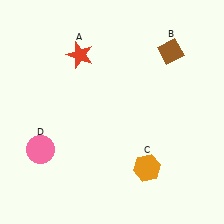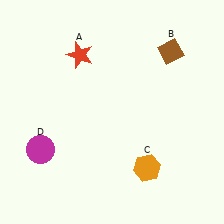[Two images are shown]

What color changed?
The circle (D) changed from pink in Image 1 to magenta in Image 2.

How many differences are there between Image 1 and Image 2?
There is 1 difference between the two images.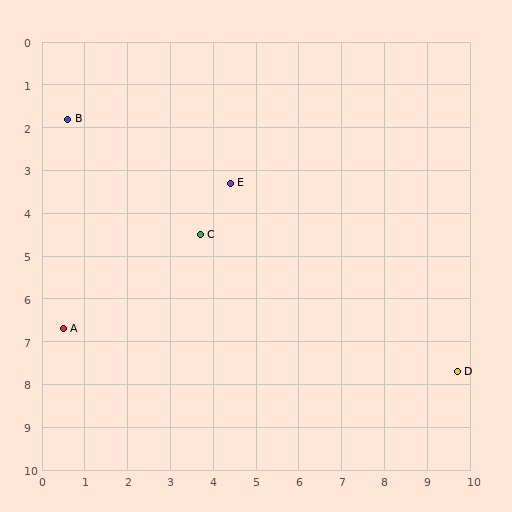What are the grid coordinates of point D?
Point D is at approximately (9.7, 7.7).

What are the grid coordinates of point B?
Point B is at approximately (0.6, 1.8).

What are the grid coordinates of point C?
Point C is at approximately (3.7, 4.5).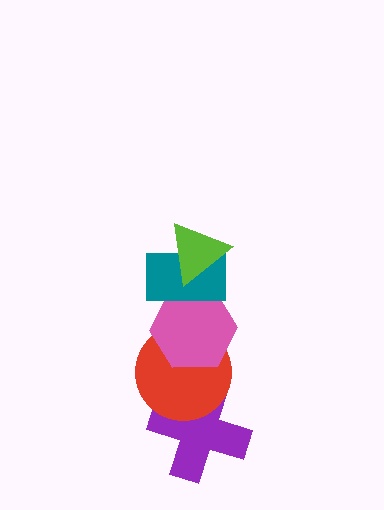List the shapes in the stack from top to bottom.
From top to bottom: the lime triangle, the teal rectangle, the pink hexagon, the red circle, the purple cross.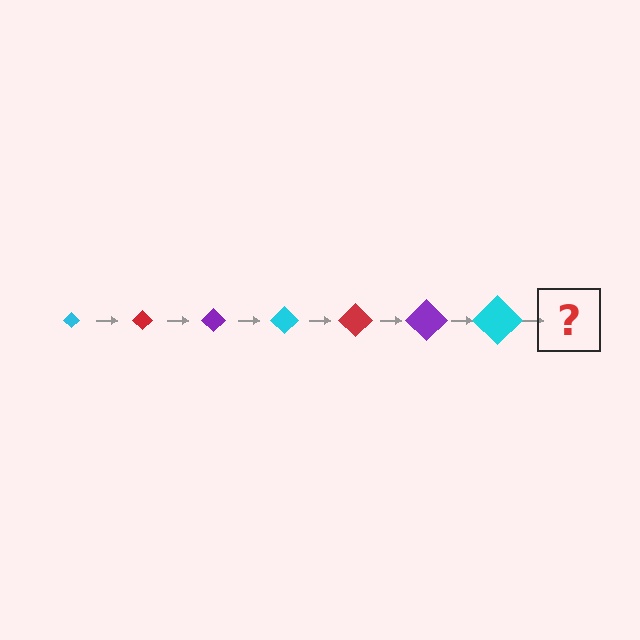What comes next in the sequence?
The next element should be a red diamond, larger than the previous one.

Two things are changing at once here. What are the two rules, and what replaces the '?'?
The two rules are that the diamond grows larger each step and the color cycles through cyan, red, and purple. The '?' should be a red diamond, larger than the previous one.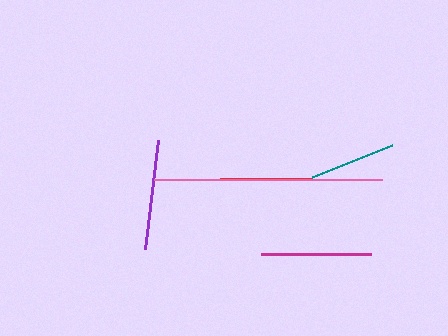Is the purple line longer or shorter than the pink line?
The pink line is longer than the purple line.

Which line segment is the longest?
The pink line is the longest at approximately 228 pixels.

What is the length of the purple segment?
The purple segment is approximately 109 pixels long.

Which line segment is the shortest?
The teal line is the shortest at approximately 86 pixels.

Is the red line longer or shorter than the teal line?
The red line is longer than the teal line.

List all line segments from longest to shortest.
From longest to shortest: pink, magenta, purple, red, teal.